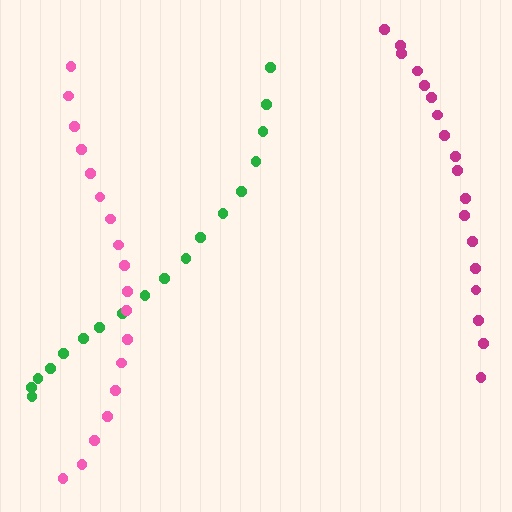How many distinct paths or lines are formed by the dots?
There are 3 distinct paths.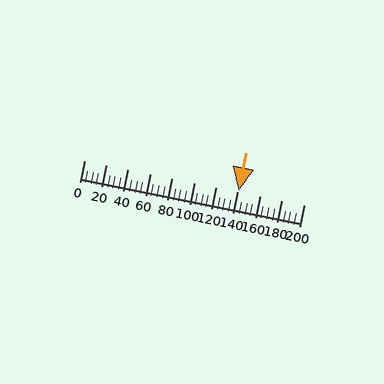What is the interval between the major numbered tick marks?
The major tick marks are spaced 20 units apart.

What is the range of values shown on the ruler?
The ruler shows values from 0 to 200.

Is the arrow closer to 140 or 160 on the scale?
The arrow is closer to 140.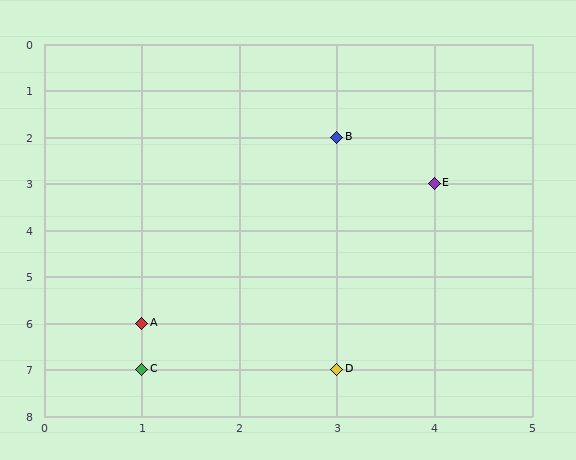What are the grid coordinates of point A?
Point A is at grid coordinates (1, 6).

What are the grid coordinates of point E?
Point E is at grid coordinates (4, 3).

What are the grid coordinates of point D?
Point D is at grid coordinates (3, 7).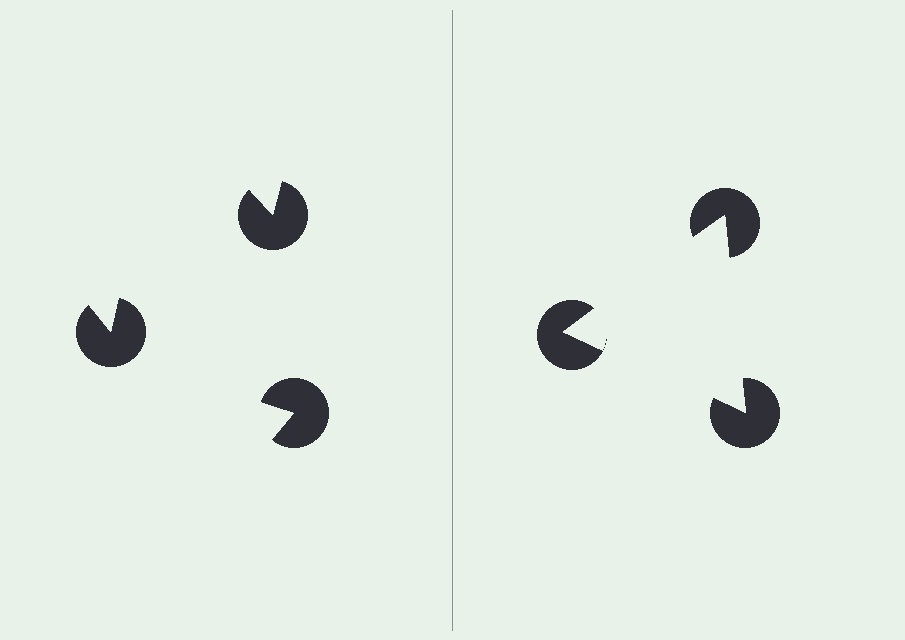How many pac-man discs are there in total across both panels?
6 — 3 on each side.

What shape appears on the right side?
An illusory triangle.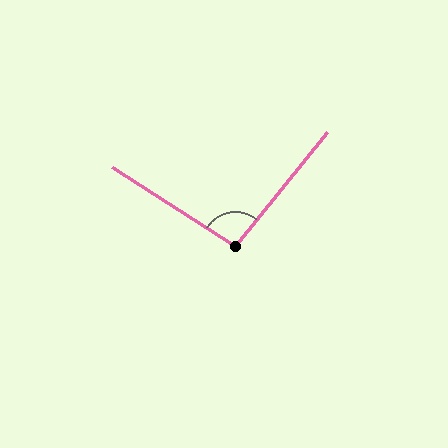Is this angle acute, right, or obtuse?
It is obtuse.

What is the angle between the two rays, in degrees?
Approximately 97 degrees.